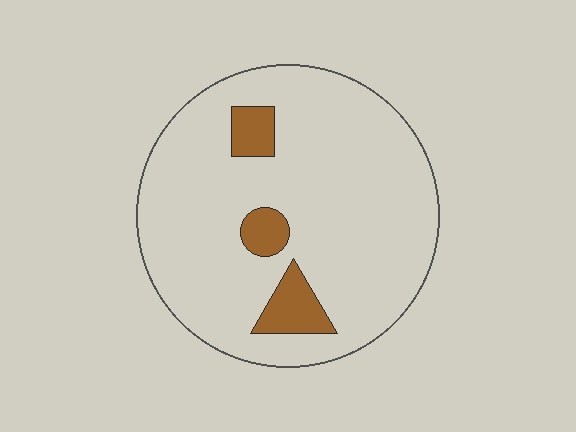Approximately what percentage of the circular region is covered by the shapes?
Approximately 10%.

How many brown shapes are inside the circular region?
3.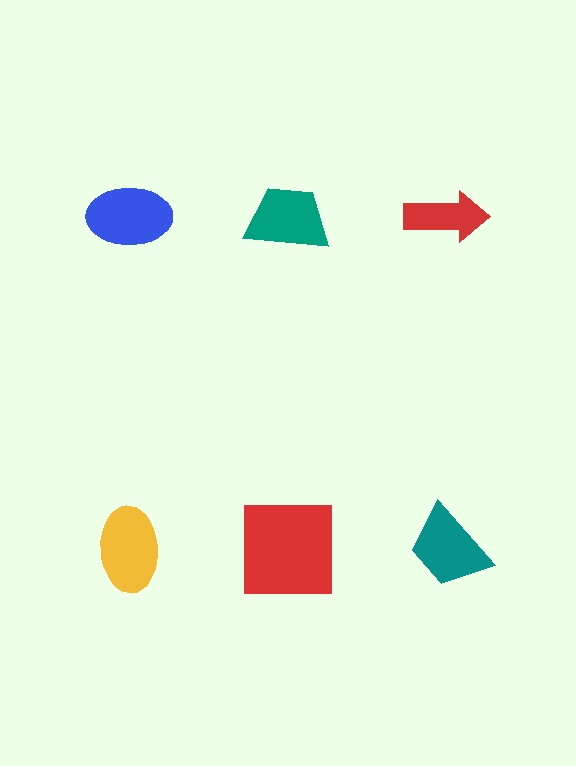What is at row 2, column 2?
A red square.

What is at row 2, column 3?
A teal trapezoid.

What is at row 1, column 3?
A red arrow.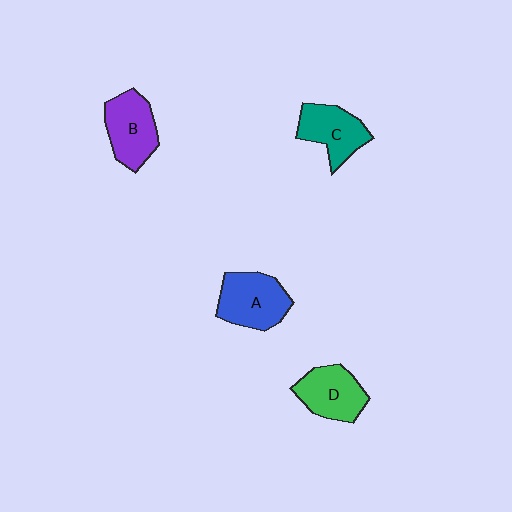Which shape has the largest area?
Shape A (blue).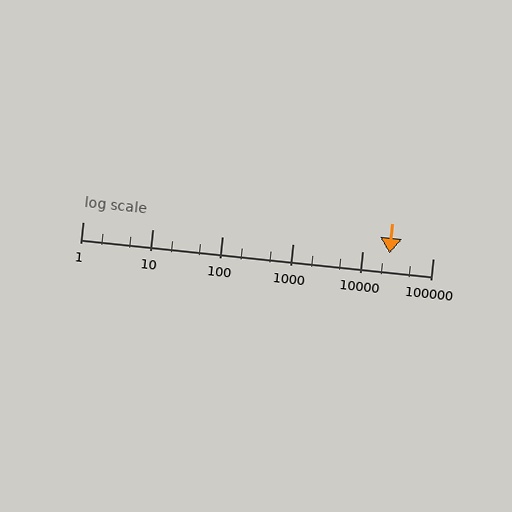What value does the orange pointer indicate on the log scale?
The pointer indicates approximately 24000.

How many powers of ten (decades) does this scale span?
The scale spans 5 decades, from 1 to 100000.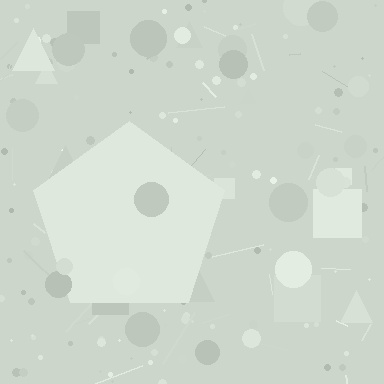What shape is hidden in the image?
A pentagon is hidden in the image.